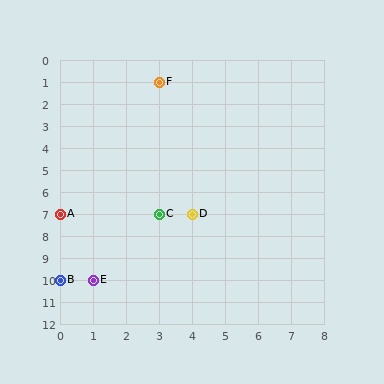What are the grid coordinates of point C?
Point C is at grid coordinates (3, 7).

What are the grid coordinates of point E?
Point E is at grid coordinates (1, 10).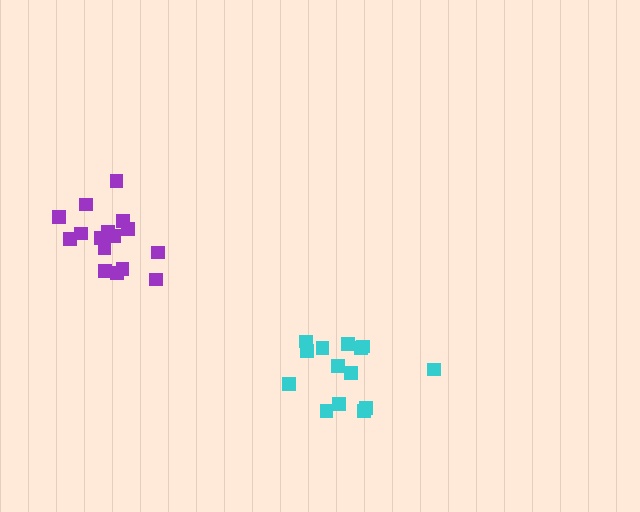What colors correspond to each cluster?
The clusters are colored: purple, cyan.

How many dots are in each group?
Group 1: 17 dots, Group 2: 14 dots (31 total).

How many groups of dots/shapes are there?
There are 2 groups.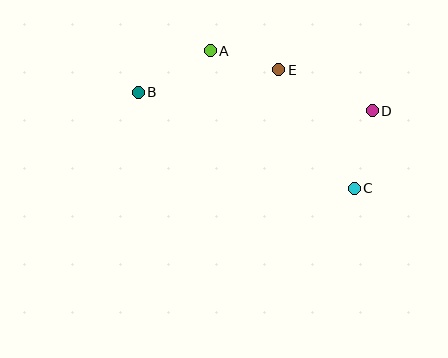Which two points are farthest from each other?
Points B and C are farthest from each other.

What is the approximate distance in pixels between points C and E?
The distance between C and E is approximately 141 pixels.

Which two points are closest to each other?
Points A and E are closest to each other.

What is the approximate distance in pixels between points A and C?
The distance between A and C is approximately 200 pixels.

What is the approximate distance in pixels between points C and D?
The distance between C and D is approximately 80 pixels.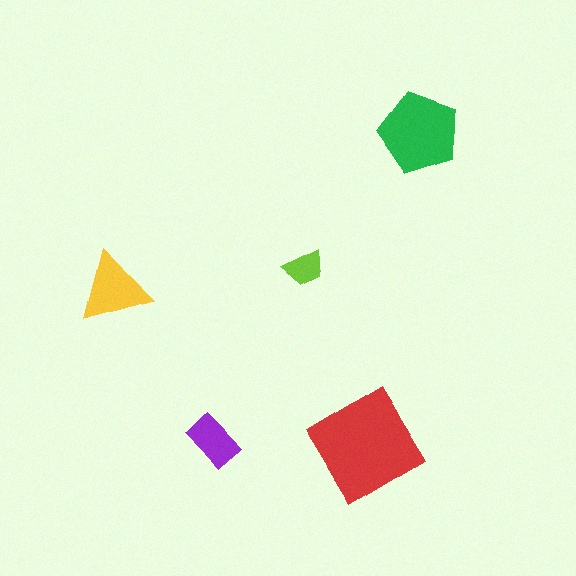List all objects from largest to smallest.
The red diamond, the green pentagon, the yellow triangle, the purple rectangle, the lime trapezoid.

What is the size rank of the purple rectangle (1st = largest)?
4th.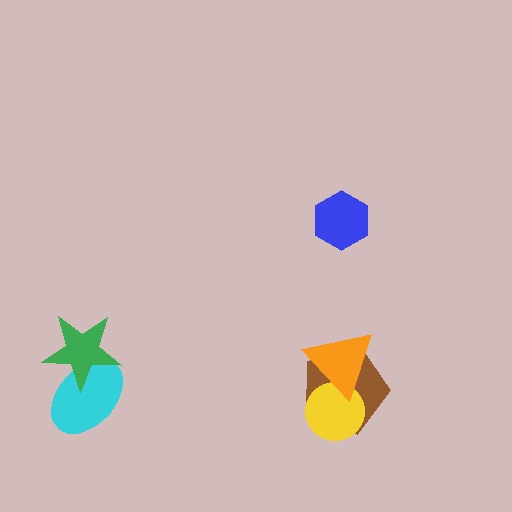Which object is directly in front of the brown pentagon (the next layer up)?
The yellow circle is directly in front of the brown pentagon.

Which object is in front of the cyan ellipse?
The green star is in front of the cyan ellipse.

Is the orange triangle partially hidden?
No, no other shape covers it.